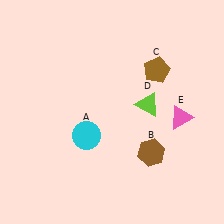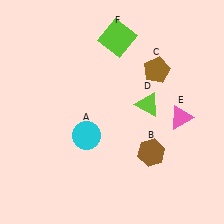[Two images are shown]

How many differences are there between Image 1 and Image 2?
There is 1 difference between the two images.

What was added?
A lime square (F) was added in Image 2.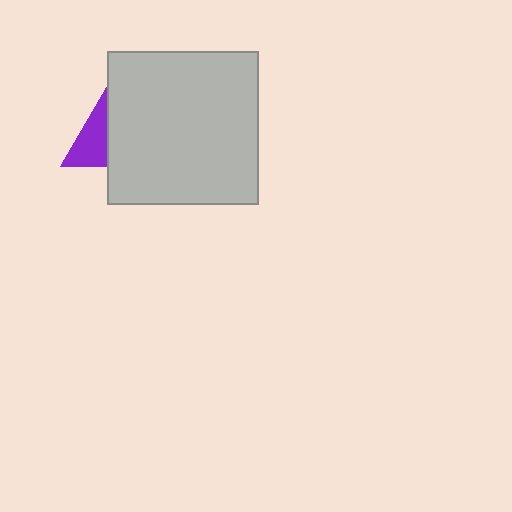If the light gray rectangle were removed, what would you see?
You would see the complete purple triangle.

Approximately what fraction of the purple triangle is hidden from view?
Roughly 48% of the purple triangle is hidden behind the light gray rectangle.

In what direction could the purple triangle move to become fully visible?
The purple triangle could move left. That would shift it out from behind the light gray rectangle entirely.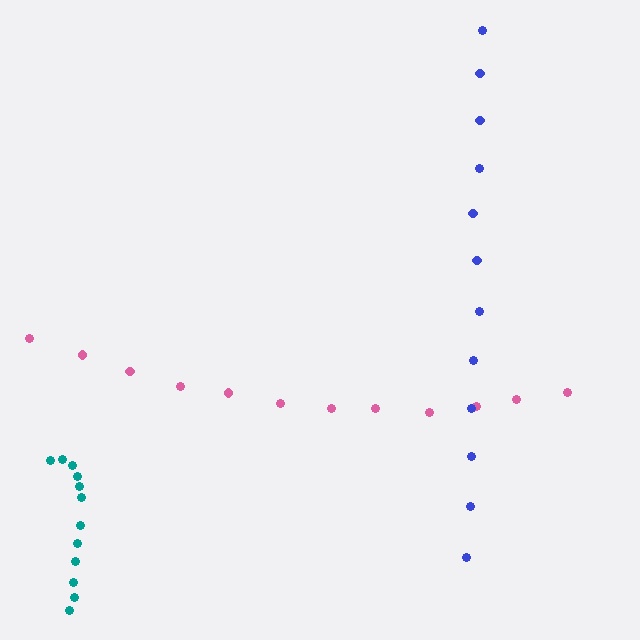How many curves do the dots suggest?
There are 3 distinct paths.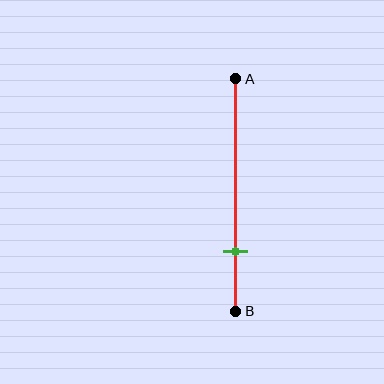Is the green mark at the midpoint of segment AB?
No, the mark is at about 75% from A, not at the 50% midpoint.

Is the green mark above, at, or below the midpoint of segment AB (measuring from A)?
The green mark is below the midpoint of segment AB.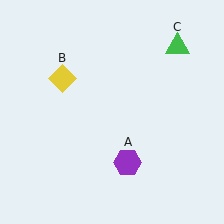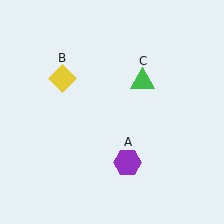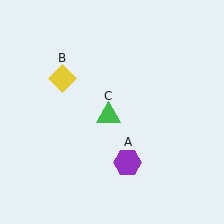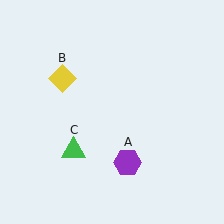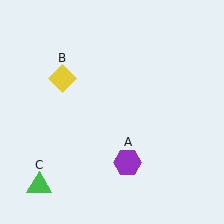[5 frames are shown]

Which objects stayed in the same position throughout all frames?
Purple hexagon (object A) and yellow diamond (object B) remained stationary.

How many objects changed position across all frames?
1 object changed position: green triangle (object C).